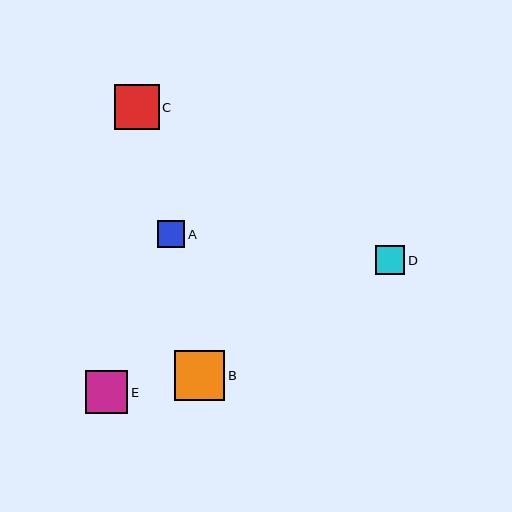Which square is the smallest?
Square A is the smallest with a size of approximately 27 pixels.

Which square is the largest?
Square B is the largest with a size of approximately 50 pixels.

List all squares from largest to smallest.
From largest to smallest: B, C, E, D, A.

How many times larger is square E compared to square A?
Square E is approximately 1.6 times the size of square A.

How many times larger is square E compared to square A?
Square E is approximately 1.6 times the size of square A.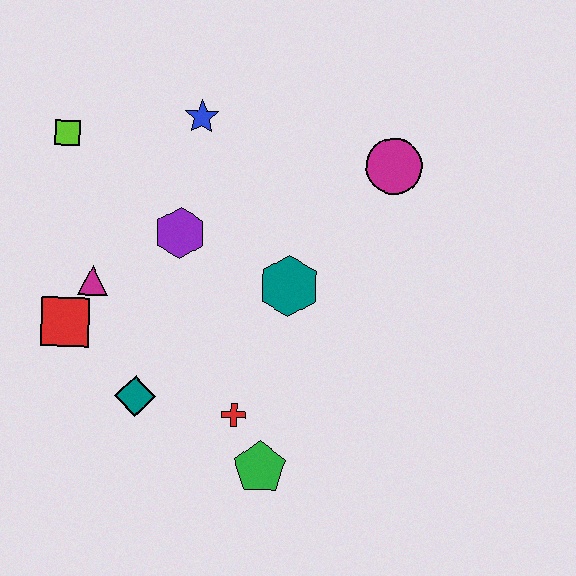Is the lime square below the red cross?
No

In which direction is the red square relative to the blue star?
The red square is below the blue star.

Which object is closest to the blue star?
The purple hexagon is closest to the blue star.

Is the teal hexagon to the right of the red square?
Yes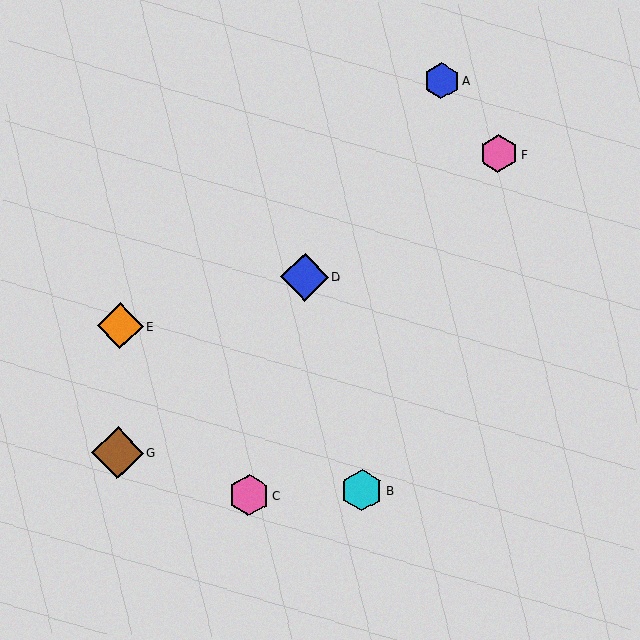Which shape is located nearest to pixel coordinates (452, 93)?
The blue hexagon (labeled A) at (441, 81) is nearest to that location.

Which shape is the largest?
The brown diamond (labeled G) is the largest.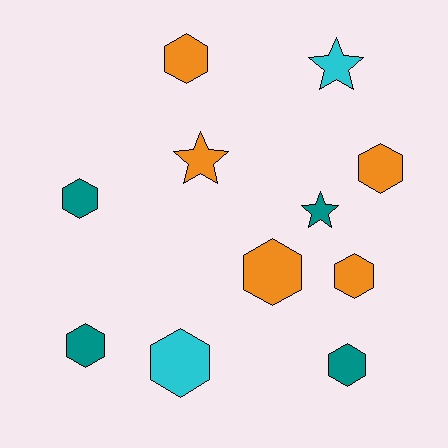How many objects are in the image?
There are 11 objects.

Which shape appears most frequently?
Hexagon, with 8 objects.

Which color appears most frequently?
Orange, with 5 objects.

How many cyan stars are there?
There is 1 cyan star.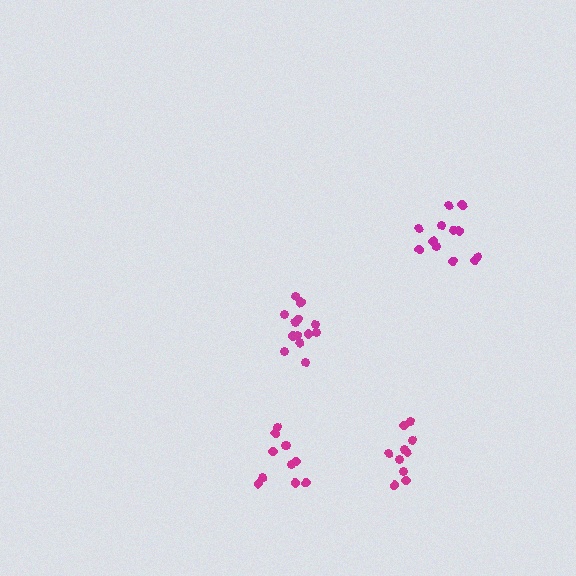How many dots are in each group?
Group 1: 10 dots, Group 2: 13 dots, Group 3: 12 dots, Group 4: 11 dots (46 total).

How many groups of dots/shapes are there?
There are 4 groups.